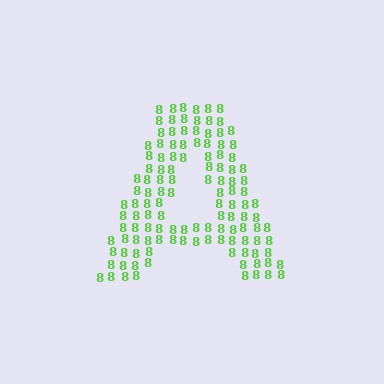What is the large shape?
The large shape is the letter A.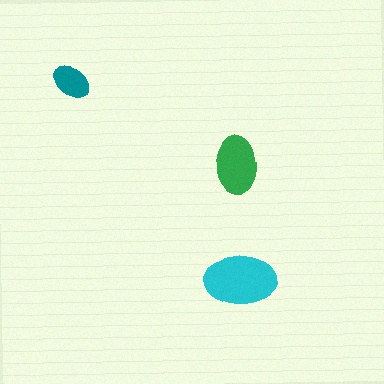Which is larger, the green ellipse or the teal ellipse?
The green one.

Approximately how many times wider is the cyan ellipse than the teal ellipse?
About 2 times wider.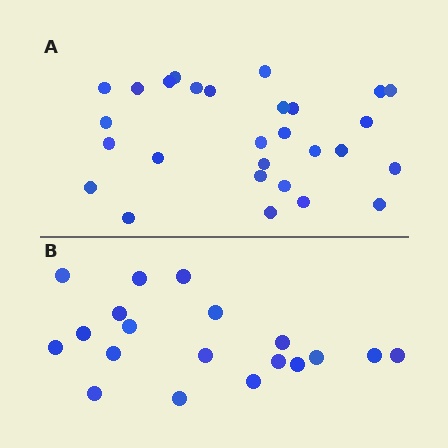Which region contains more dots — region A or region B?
Region A (the top region) has more dots.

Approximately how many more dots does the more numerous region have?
Region A has roughly 8 or so more dots than region B.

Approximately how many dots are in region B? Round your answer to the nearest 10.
About 20 dots. (The exact count is 19, which rounds to 20.)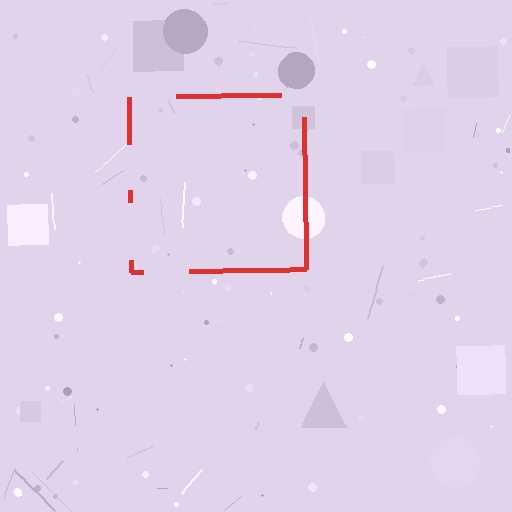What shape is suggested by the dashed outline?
The dashed outline suggests a square.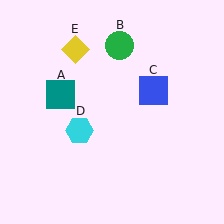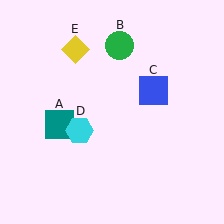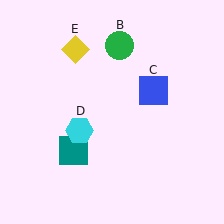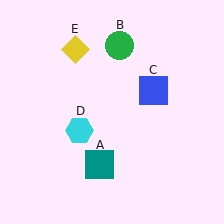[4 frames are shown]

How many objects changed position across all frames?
1 object changed position: teal square (object A).